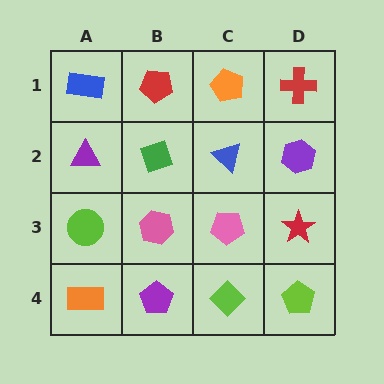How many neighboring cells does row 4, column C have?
3.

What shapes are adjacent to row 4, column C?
A pink pentagon (row 3, column C), a purple pentagon (row 4, column B), a lime pentagon (row 4, column D).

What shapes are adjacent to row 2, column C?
An orange pentagon (row 1, column C), a pink pentagon (row 3, column C), a green diamond (row 2, column B), a purple hexagon (row 2, column D).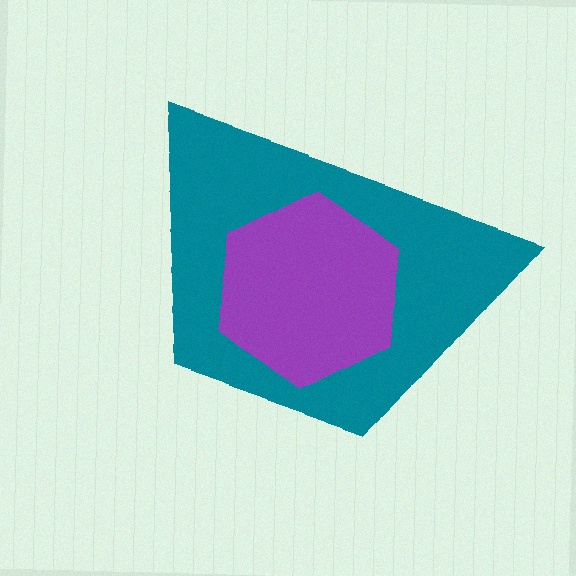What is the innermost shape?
The purple hexagon.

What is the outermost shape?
The teal trapezoid.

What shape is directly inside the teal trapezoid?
The purple hexagon.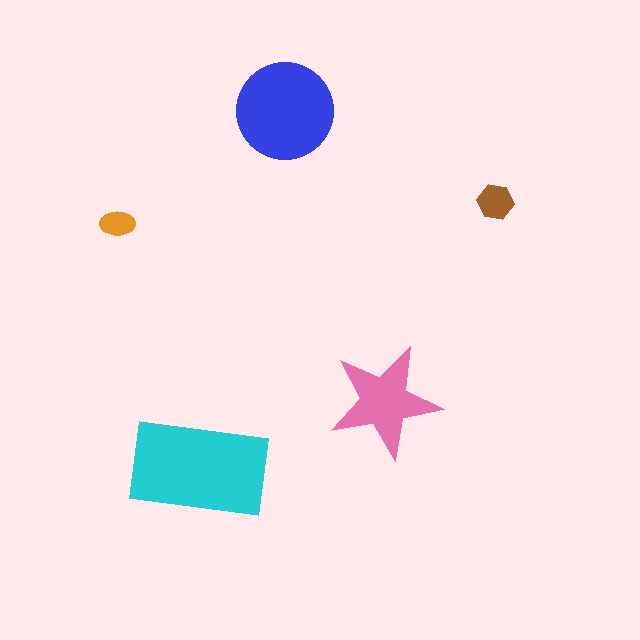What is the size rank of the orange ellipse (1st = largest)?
5th.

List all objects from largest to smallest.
The cyan rectangle, the blue circle, the pink star, the brown hexagon, the orange ellipse.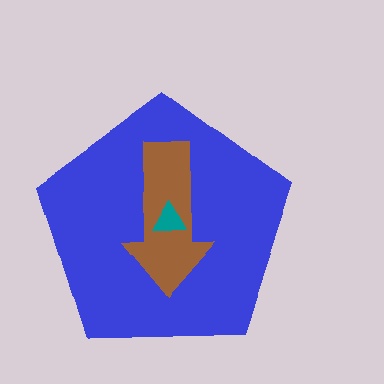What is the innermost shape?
The teal triangle.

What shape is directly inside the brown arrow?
The teal triangle.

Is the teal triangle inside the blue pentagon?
Yes.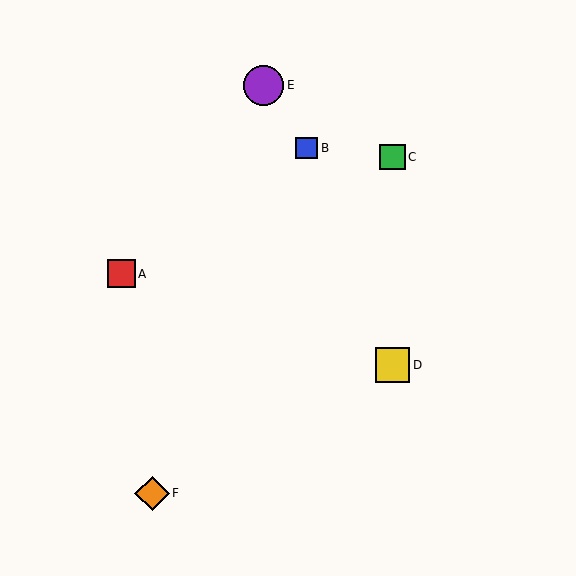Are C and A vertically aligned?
No, C is at x≈392 and A is at x≈121.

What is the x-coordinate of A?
Object A is at x≈121.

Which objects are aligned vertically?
Objects C, D are aligned vertically.